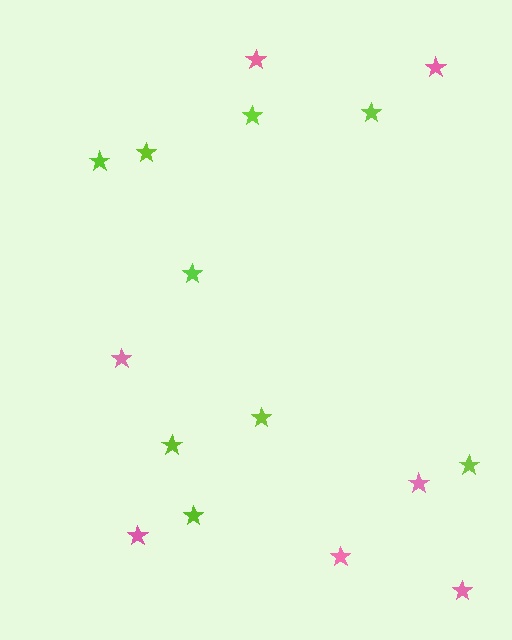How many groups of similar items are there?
There are 2 groups: one group of lime stars (9) and one group of pink stars (7).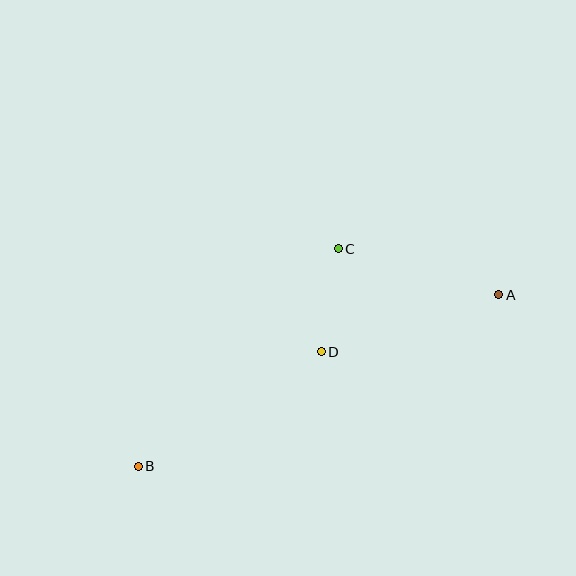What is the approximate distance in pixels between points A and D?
The distance between A and D is approximately 186 pixels.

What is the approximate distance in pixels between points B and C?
The distance between B and C is approximately 296 pixels.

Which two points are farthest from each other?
Points A and B are farthest from each other.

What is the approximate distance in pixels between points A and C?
The distance between A and C is approximately 167 pixels.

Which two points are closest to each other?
Points C and D are closest to each other.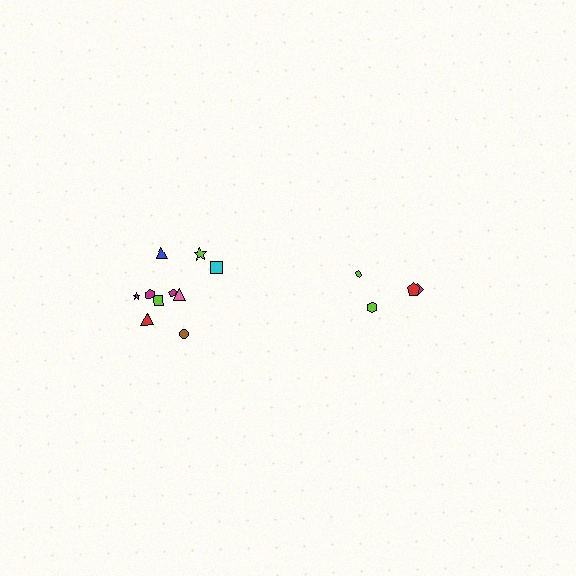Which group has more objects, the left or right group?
The left group.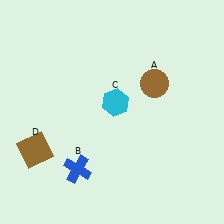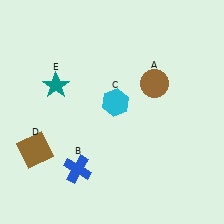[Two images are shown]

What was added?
A teal star (E) was added in Image 2.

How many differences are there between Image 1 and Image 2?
There is 1 difference between the two images.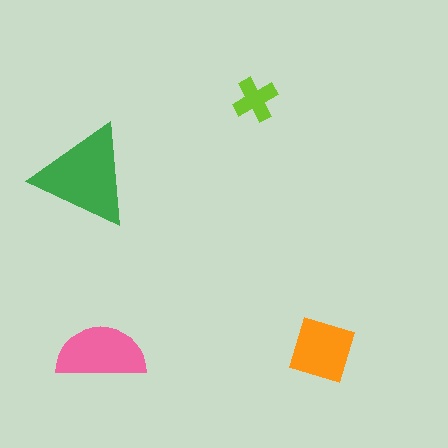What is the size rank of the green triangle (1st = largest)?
1st.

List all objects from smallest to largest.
The lime cross, the orange square, the pink semicircle, the green triangle.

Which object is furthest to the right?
The orange square is rightmost.